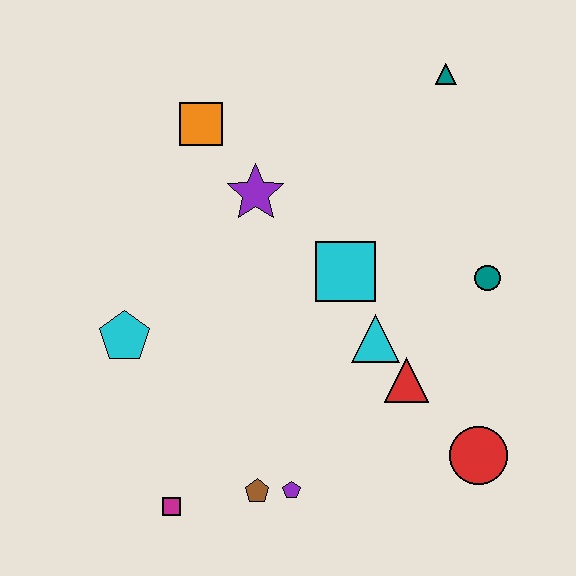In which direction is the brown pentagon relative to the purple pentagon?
The brown pentagon is to the left of the purple pentagon.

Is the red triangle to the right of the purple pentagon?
Yes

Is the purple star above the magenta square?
Yes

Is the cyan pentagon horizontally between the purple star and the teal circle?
No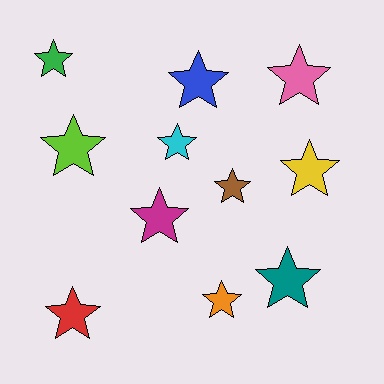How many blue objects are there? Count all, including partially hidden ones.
There is 1 blue object.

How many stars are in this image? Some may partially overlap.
There are 11 stars.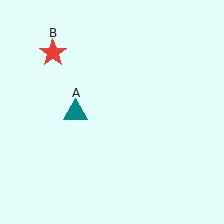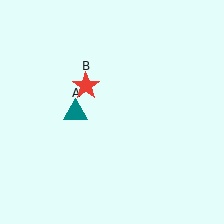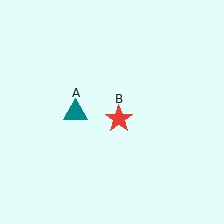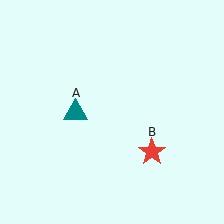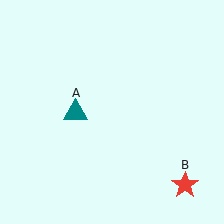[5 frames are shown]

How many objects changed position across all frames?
1 object changed position: red star (object B).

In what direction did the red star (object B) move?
The red star (object B) moved down and to the right.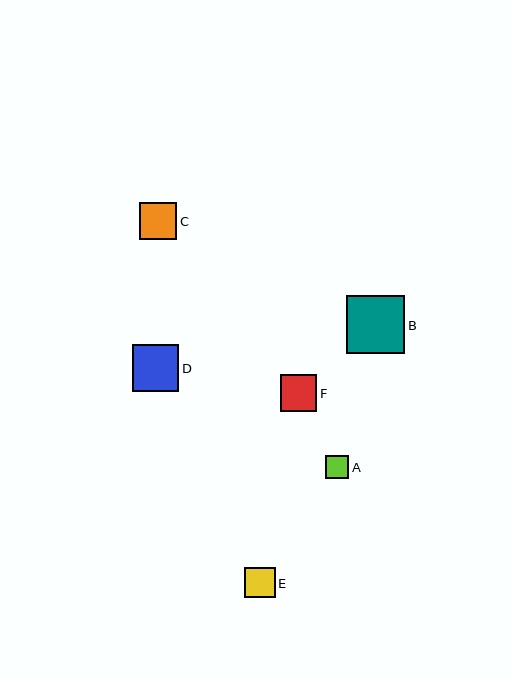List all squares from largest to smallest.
From largest to smallest: B, D, C, F, E, A.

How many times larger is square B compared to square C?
Square B is approximately 1.6 times the size of square C.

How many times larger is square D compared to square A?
Square D is approximately 2.0 times the size of square A.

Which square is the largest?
Square B is the largest with a size of approximately 58 pixels.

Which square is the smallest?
Square A is the smallest with a size of approximately 24 pixels.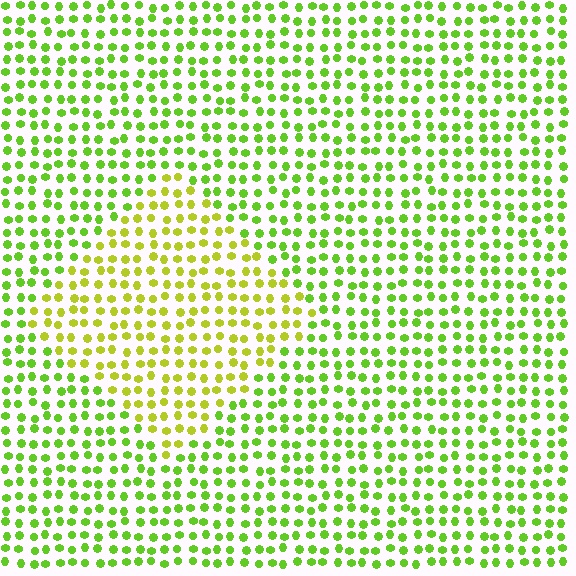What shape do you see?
I see a diamond.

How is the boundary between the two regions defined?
The boundary is defined purely by a slight shift in hue (about 29 degrees). Spacing, size, and orientation are identical on both sides.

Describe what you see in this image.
The image is filled with small lime elements in a uniform arrangement. A diamond-shaped region is visible where the elements are tinted to a slightly different hue, forming a subtle color boundary.